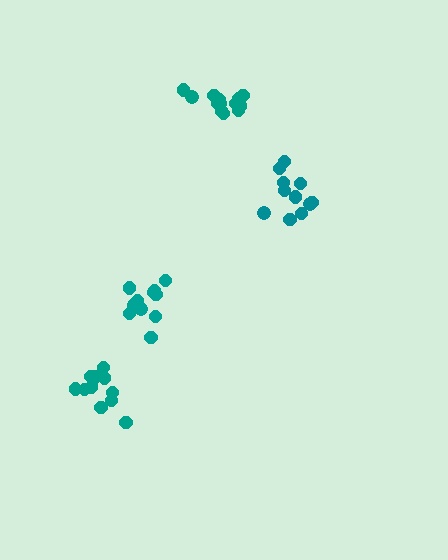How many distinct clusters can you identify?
There are 4 distinct clusters.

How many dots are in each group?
Group 1: 11 dots, Group 2: 11 dots, Group 3: 11 dots, Group 4: 14 dots (47 total).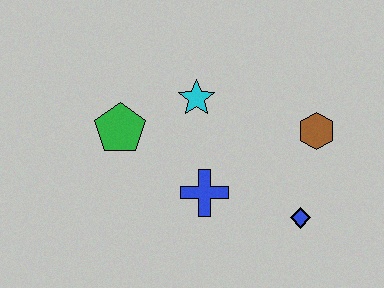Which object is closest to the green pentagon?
The cyan star is closest to the green pentagon.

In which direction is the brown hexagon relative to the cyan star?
The brown hexagon is to the right of the cyan star.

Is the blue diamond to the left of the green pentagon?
No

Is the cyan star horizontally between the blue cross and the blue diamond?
No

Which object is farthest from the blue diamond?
The green pentagon is farthest from the blue diamond.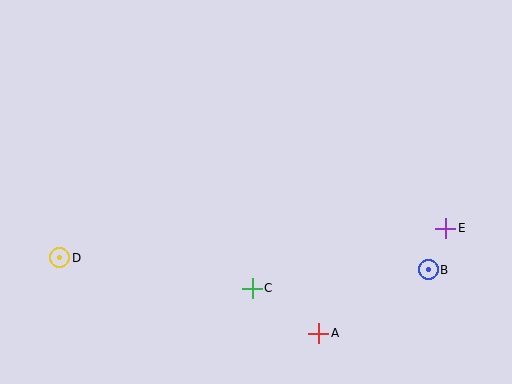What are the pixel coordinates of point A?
Point A is at (319, 333).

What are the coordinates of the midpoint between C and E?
The midpoint between C and E is at (349, 258).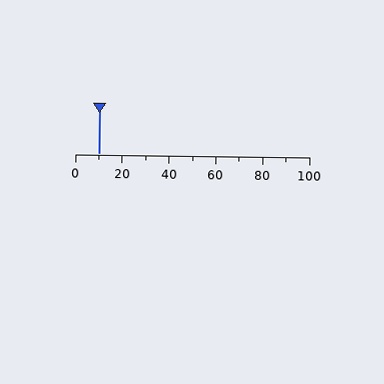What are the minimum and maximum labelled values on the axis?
The axis runs from 0 to 100.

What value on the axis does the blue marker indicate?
The marker indicates approximately 10.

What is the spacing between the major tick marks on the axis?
The major ticks are spaced 20 apart.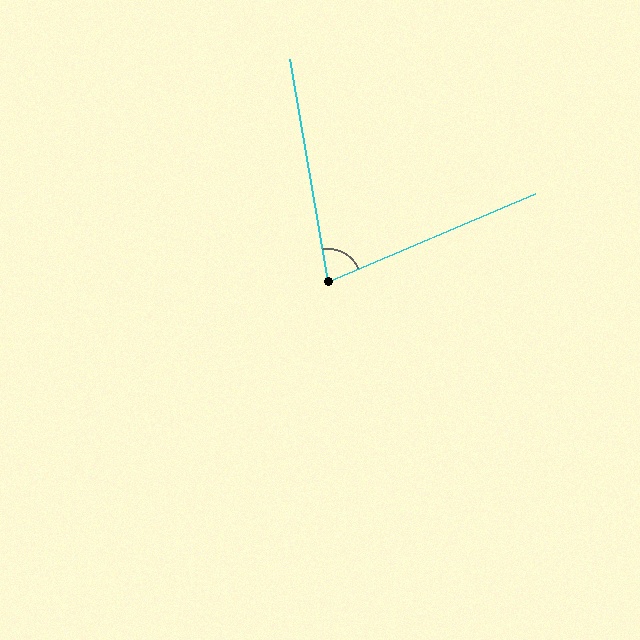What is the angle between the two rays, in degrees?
Approximately 77 degrees.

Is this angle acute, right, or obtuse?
It is acute.